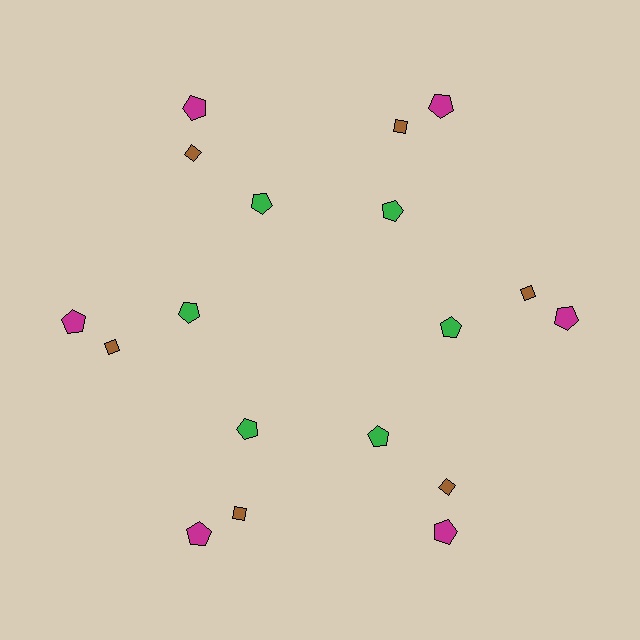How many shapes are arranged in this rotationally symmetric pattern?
There are 18 shapes, arranged in 6 groups of 3.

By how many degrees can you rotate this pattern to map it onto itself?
The pattern maps onto itself every 60 degrees of rotation.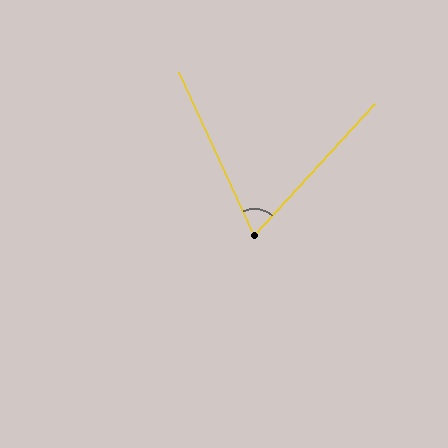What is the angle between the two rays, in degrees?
Approximately 67 degrees.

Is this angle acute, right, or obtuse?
It is acute.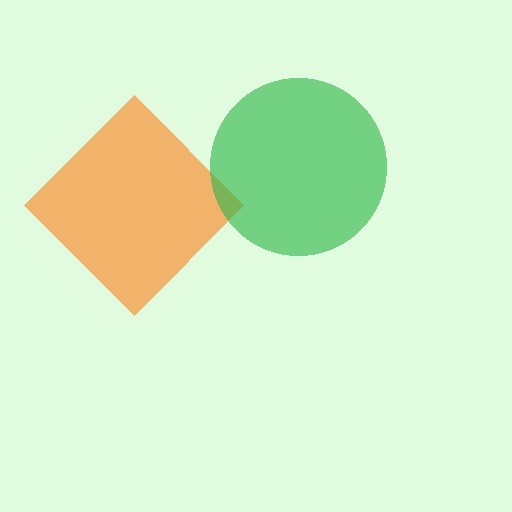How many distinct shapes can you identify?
There are 2 distinct shapes: an orange diamond, a green circle.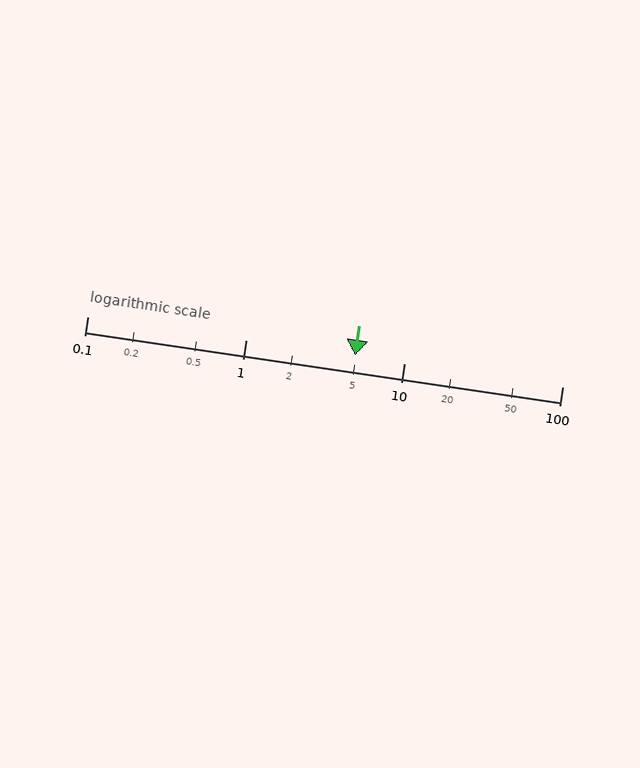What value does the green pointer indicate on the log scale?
The pointer indicates approximately 4.9.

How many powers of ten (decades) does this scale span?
The scale spans 3 decades, from 0.1 to 100.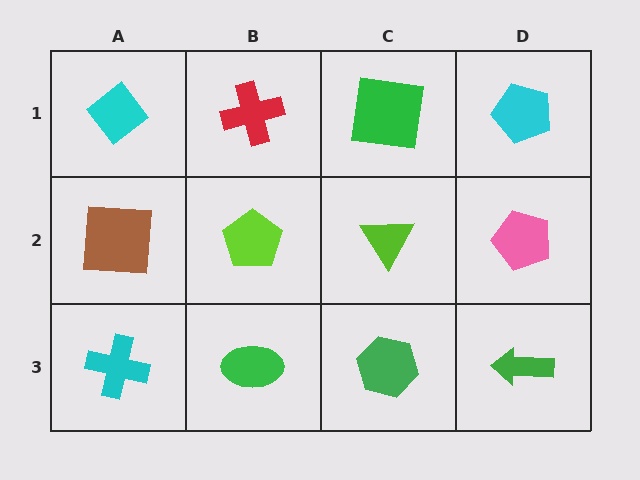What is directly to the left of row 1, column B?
A cyan diamond.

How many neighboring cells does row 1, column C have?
3.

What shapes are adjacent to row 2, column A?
A cyan diamond (row 1, column A), a cyan cross (row 3, column A), a lime pentagon (row 2, column B).